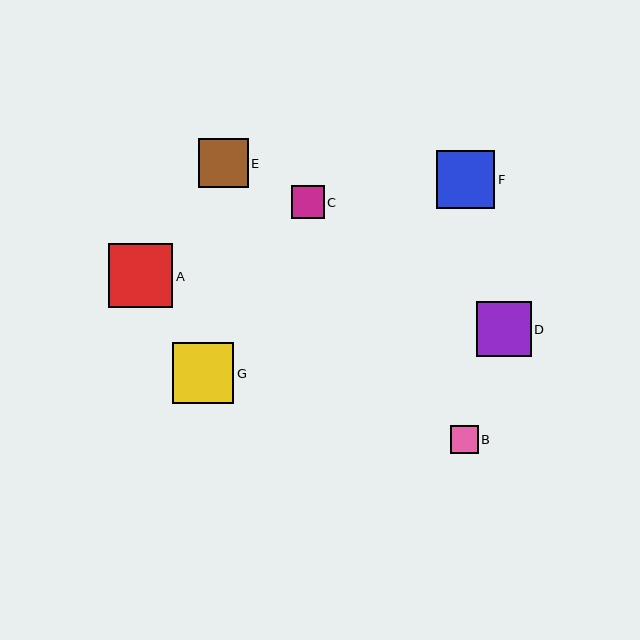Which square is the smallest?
Square B is the smallest with a size of approximately 28 pixels.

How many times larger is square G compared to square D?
Square G is approximately 1.1 times the size of square D.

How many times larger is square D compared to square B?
Square D is approximately 2.0 times the size of square B.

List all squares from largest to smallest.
From largest to smallest: A, G, F, D, E, C, B.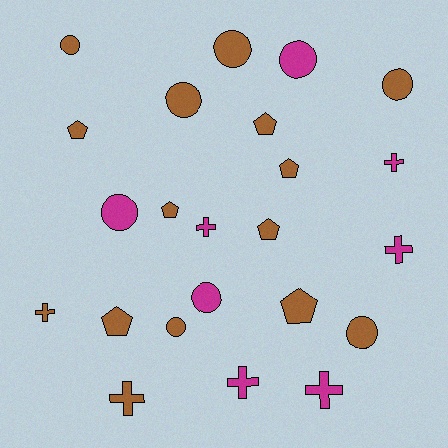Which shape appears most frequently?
Circle, with 9 objects.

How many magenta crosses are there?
There are 5 magenta crosses.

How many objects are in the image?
There are 23 objects.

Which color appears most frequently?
Brown, with 15 objects.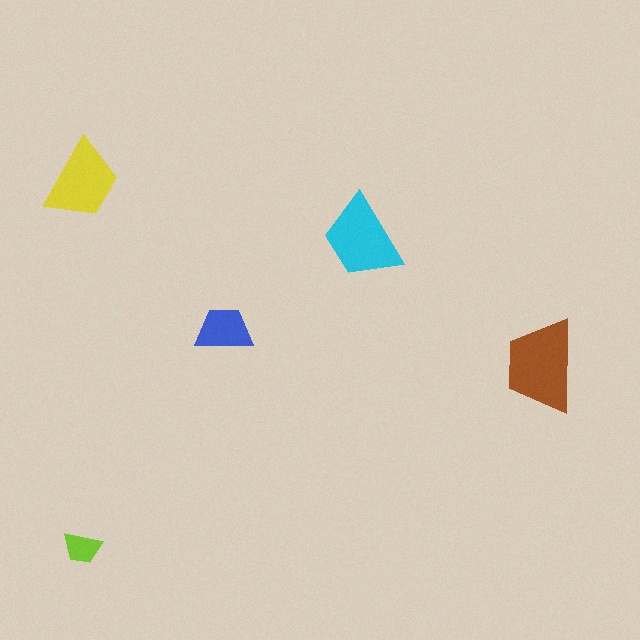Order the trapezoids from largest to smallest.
the brown one, the cyan one, the yellow one, the blue one, the lime one.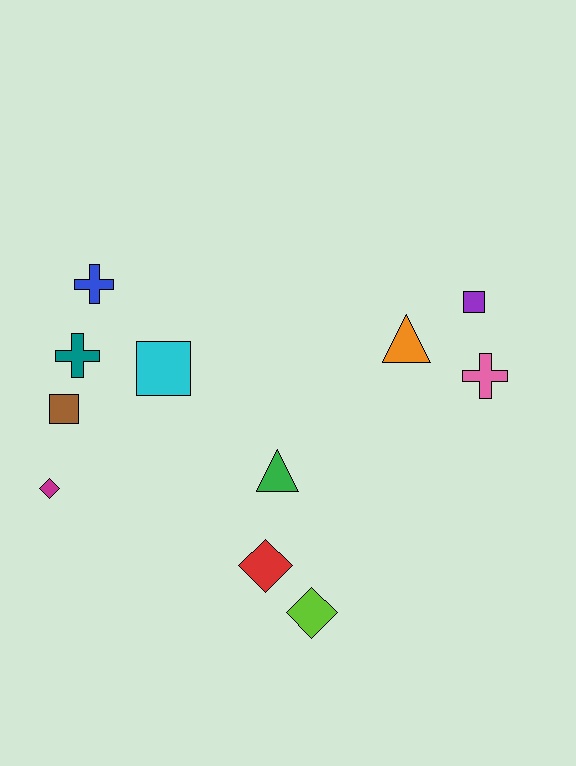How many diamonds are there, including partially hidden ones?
There are 3 diamonds.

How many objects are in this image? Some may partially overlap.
There are 11 objects.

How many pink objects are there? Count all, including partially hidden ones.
There is 1 pink object.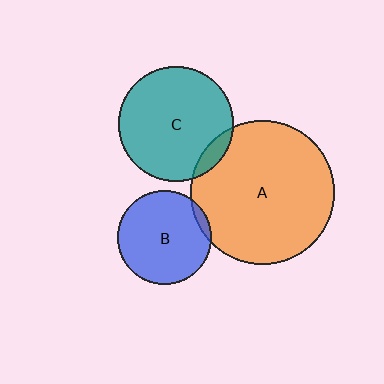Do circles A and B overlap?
Yes.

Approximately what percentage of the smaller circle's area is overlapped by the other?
Approximately 5%.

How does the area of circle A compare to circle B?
Approximately 2.3 times.